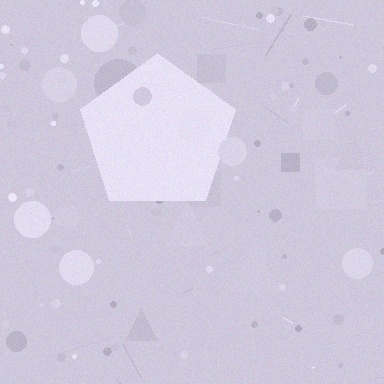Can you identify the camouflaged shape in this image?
The camouflaged shape is a pentagon.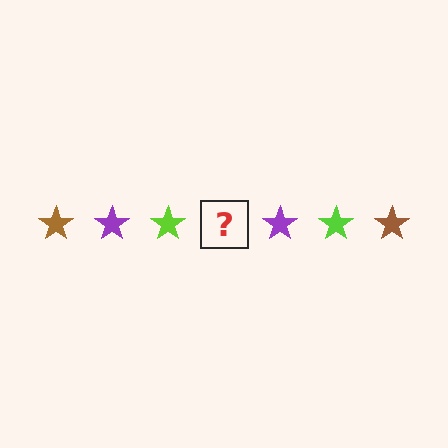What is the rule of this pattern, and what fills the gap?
The rule is that the pattern cycles through brown, purple, lime stars. The gap should be filled with a brown star.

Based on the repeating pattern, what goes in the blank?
The blank should be a brown star.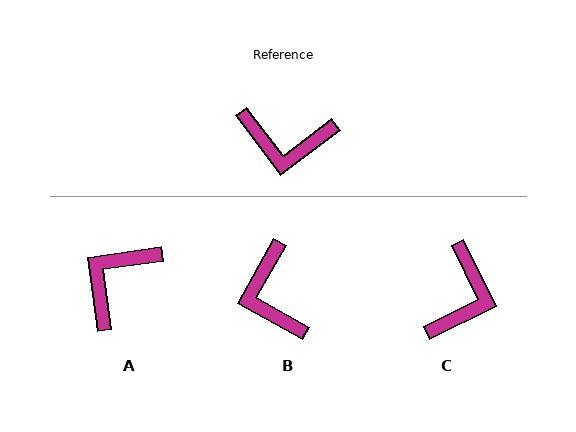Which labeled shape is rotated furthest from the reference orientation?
A, about 119 degrees away.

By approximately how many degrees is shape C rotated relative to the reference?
Approximately 79 degrees counter-clockwise.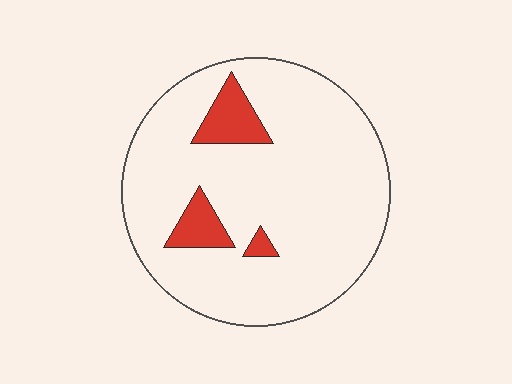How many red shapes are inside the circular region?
3.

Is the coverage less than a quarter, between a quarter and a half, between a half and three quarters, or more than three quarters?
Less than a quarter.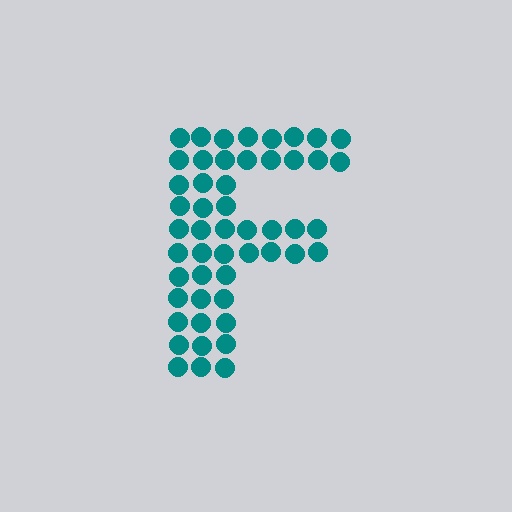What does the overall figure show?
The overall figure shows the letter F.